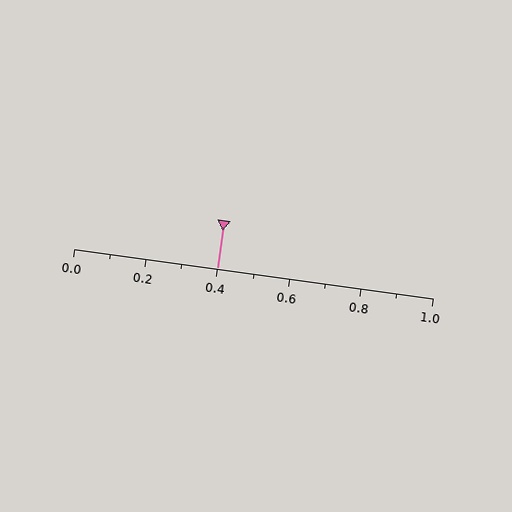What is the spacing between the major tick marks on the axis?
The major ticks are spaced 0.2 apart.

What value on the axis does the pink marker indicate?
The marker indicates approximately 0.4.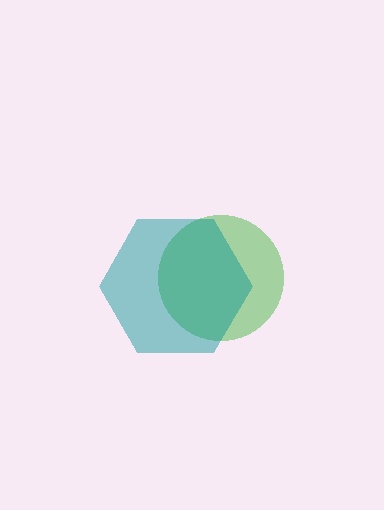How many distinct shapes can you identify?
There are 2 distinct shapes: a green circle, a teal hexagon.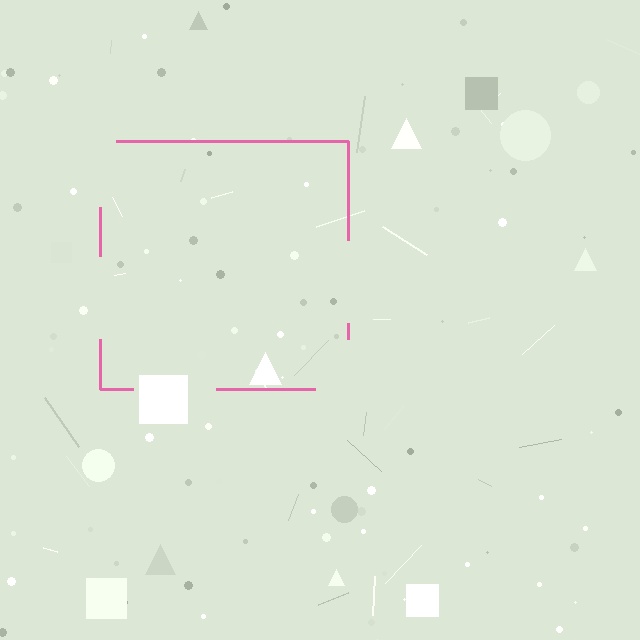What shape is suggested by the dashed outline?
The dashed outline suggests a square.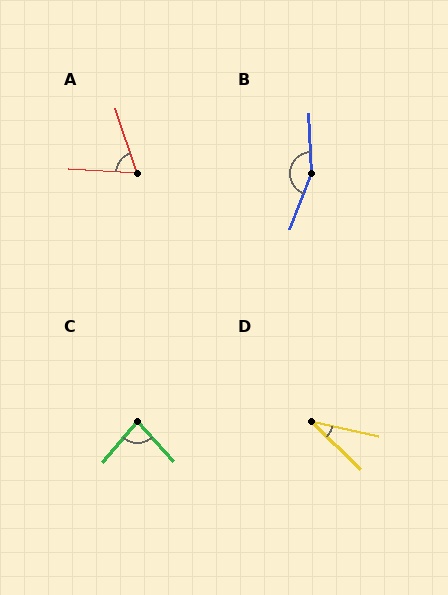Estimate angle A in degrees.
Approximately 68 degrees.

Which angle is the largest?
B, at approximately 157 degrees.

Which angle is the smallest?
D, at approximately 32 degrees.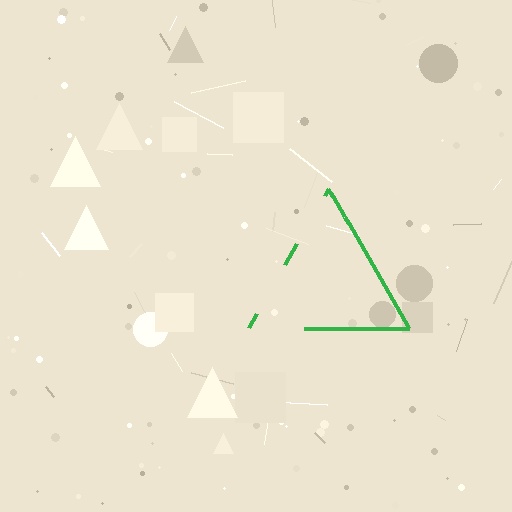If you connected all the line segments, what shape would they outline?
They would outline a triangle.